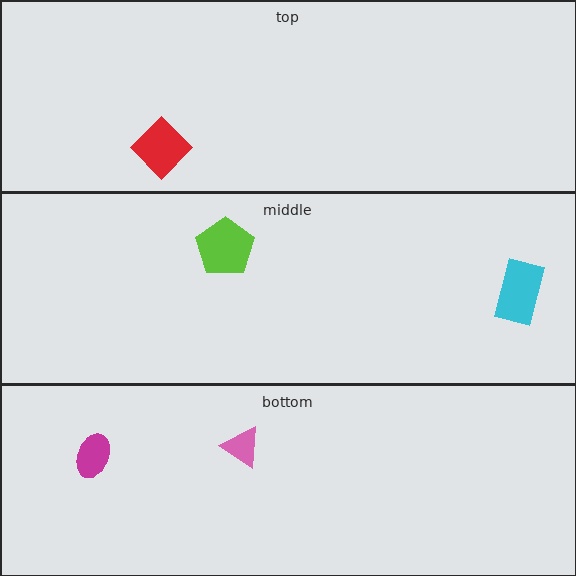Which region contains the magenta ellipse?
The bottom region.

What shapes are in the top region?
The red diamond.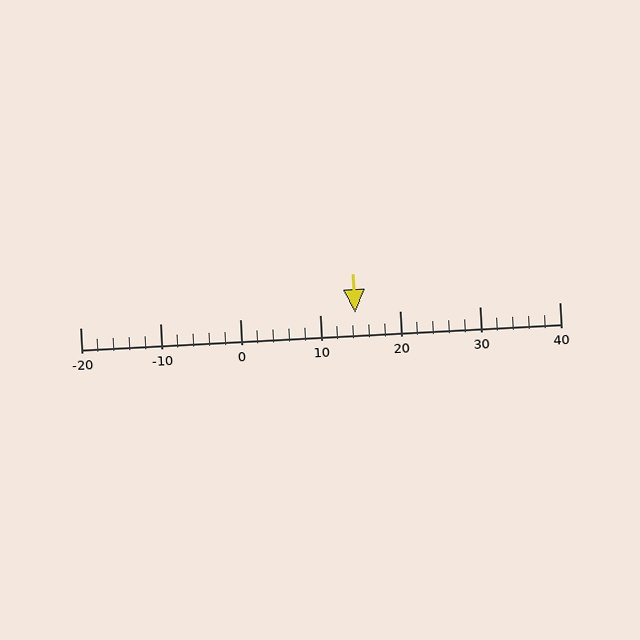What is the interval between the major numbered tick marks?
The major tick marks are spaced 10 units apart.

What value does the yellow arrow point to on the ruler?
The yellow arrow points to approximately 14.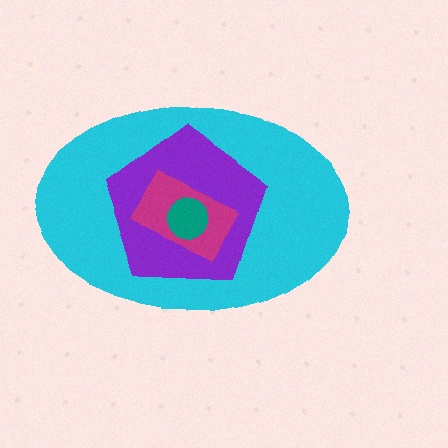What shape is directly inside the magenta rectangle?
The teal circle.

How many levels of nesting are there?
4.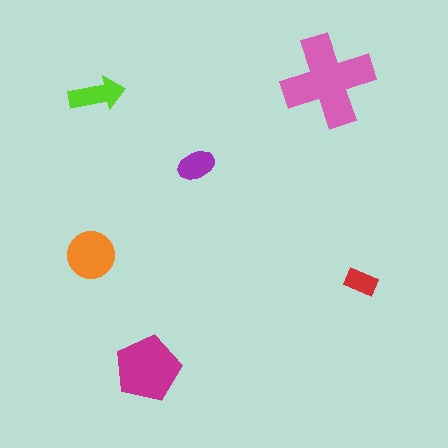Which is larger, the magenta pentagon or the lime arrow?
The magenta pentagon.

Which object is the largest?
The pink cross.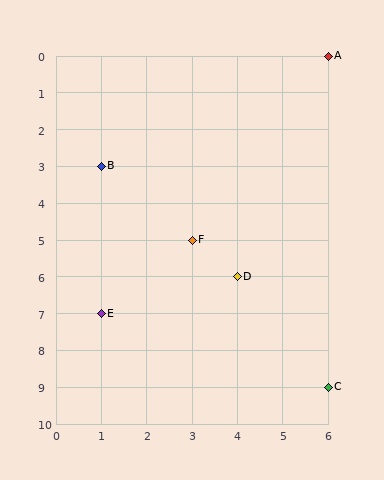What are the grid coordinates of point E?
Point E is at grid coordinates (1, 7).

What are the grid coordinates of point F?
Point F is at grid coordinates (3, 5).